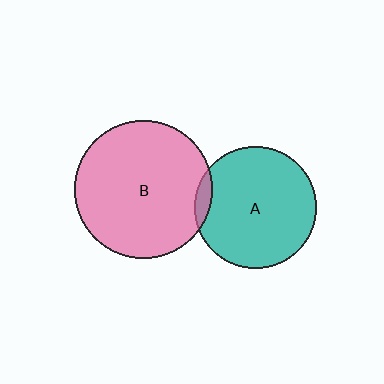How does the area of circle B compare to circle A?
Approximately 1.3 times.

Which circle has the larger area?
Circle B (pink).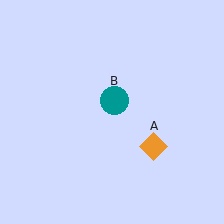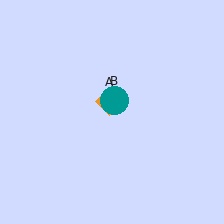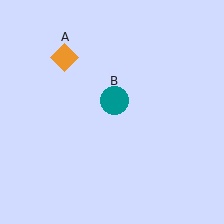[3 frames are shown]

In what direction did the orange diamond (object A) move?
The orange diamond (object A) moved up and to the left.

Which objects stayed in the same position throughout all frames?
Teal circle (object B) remained stationary.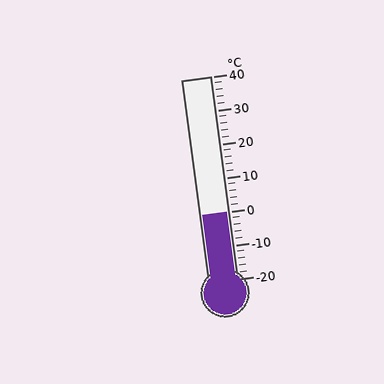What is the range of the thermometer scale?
The thermometer scale ranges from -20°C to 40°C.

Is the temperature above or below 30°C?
The temperature is below 30°C.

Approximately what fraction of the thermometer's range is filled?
The thermometer is filled to approximately 35% of its range.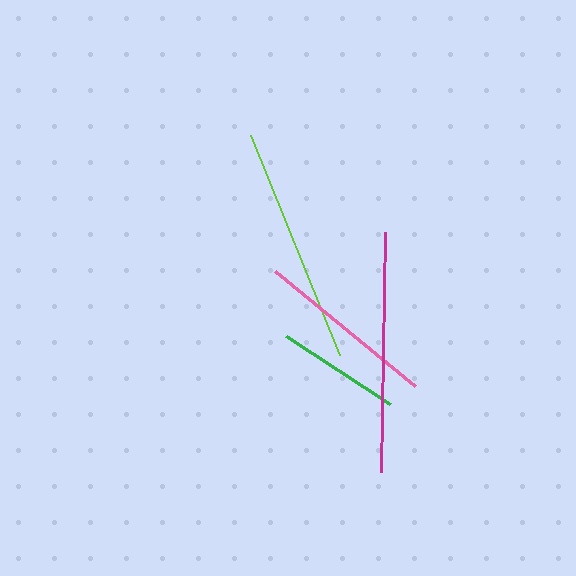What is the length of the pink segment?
The pink segment is approximately 181 pixels long.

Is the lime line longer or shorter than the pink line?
The lime line is longer than the pink line.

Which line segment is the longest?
The magenta line is the longest at approximately 240 pixels.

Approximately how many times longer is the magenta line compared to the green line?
The magenta line is approximately 1.9 times the length of the green line.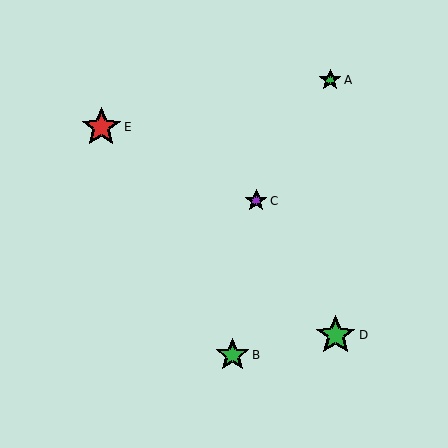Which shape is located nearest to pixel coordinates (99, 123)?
The red star (labeled E) at (101, 127) is nearest to that location.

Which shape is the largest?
The green star (labeled D) is the largest.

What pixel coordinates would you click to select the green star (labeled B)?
Click at (232, 355) to select the green star B.